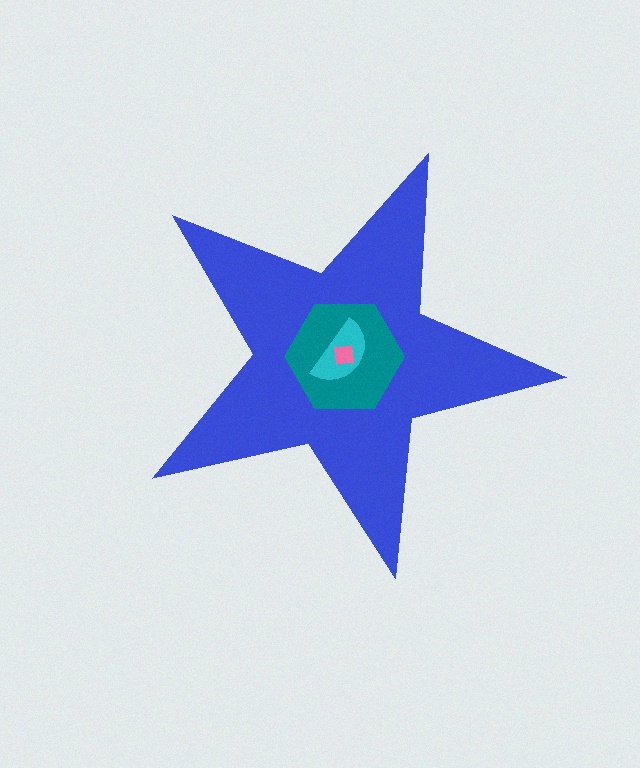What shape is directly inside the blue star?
The teal hexagon.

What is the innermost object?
The pink square.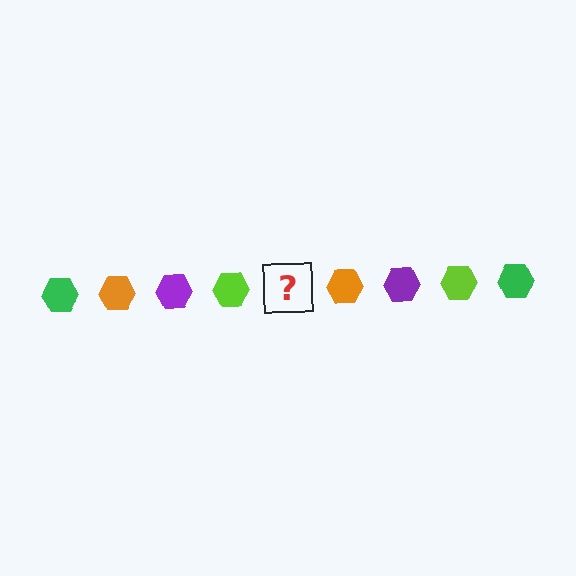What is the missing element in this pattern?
The missing element is a green hexagon.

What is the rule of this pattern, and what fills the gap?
The rule is that the pattern cycles through green, orange, purple, lime hexagons. The gap should be filled with a green hexagon.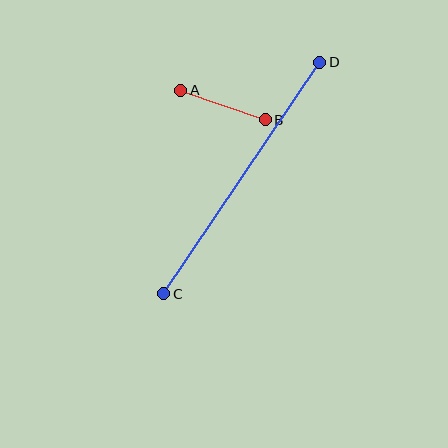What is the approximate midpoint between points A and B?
The midpoint is at approximately (223, 105) pixels.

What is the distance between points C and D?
The distance is approximately 279 pixels.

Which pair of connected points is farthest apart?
Points C and D are farthest apart.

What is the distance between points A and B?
The distance is approximately 90 pixels.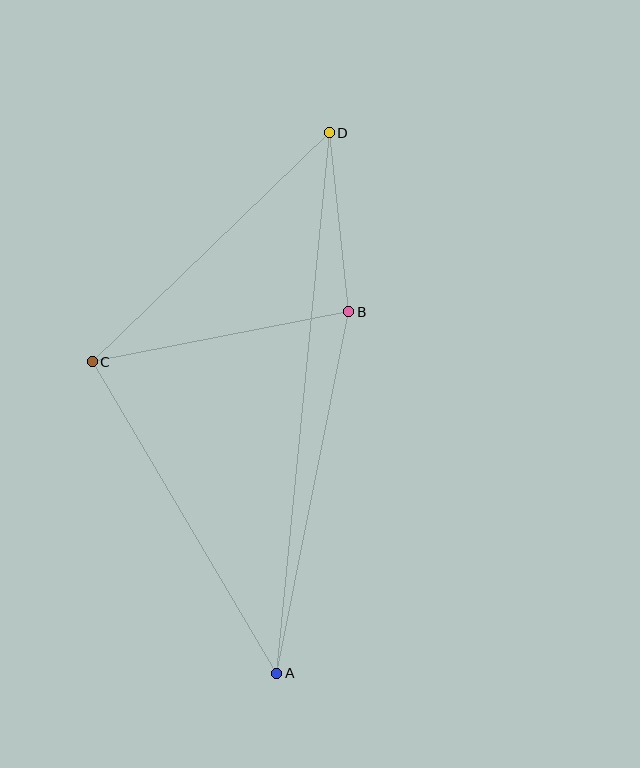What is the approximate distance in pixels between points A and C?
The distance between A and C is approximately 362 pixels.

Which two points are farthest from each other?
Points A and D are farthest from each other.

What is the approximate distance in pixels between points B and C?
The distance between B and C is approximately 262 pixels.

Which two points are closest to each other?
Points B and D are closest to each other.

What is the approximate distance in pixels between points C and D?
The distance between C and D is approximately 330 pixels.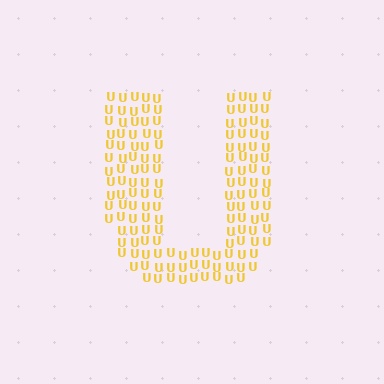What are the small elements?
The small elements are letter U's.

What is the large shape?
The large shape is the letter U.